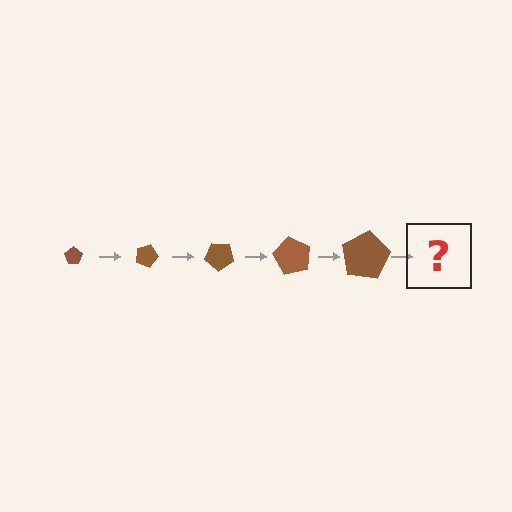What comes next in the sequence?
The next element should be a pentagon, larger than the previous one and rotated 100 degrees from the start.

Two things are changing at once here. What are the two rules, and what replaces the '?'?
The two rules are that the pentagon grows larger each step and it rotates 20 degrees each step. The '?' should be a pentagon, larger than the previous one and rotated 100 degrees from the start.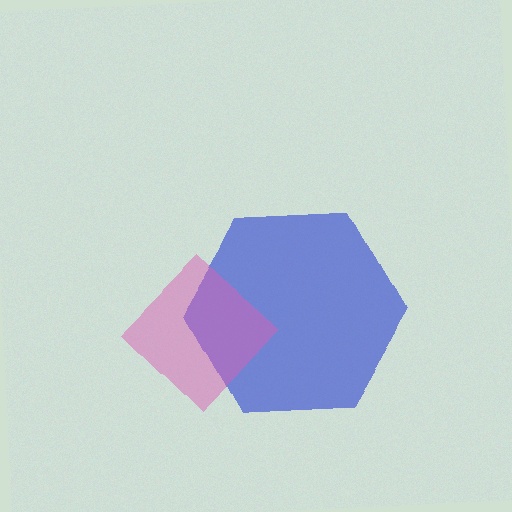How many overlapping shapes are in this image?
There are 2 overlapping shapes in the image.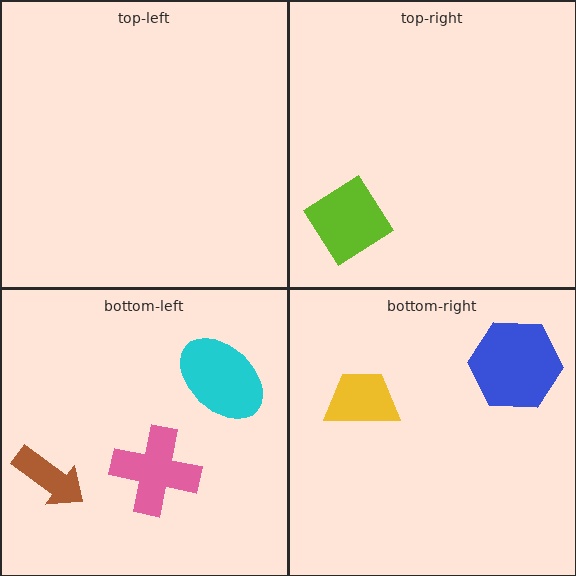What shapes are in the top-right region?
The lime diamond.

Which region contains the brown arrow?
The bottom-left region.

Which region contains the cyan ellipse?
The bottom-left region.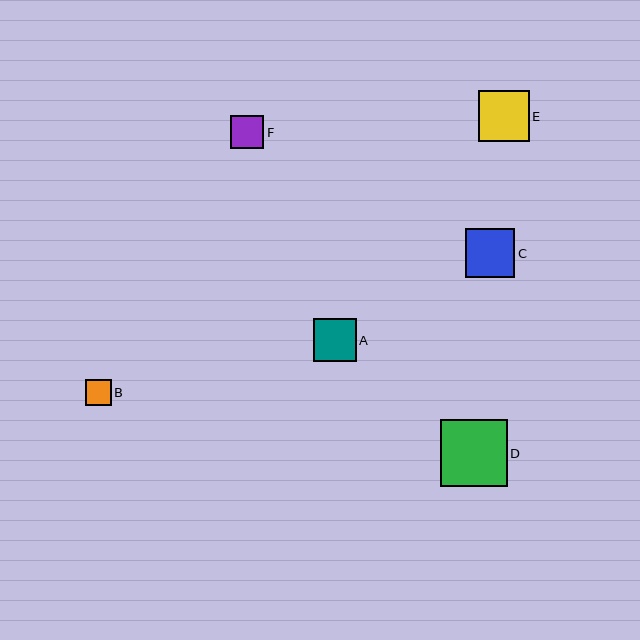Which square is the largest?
Square D is the largest with a size of approximately 67 pixels.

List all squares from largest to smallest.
From largest to smallest: D, E, C, A, F, B.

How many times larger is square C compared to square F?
Square C is approximately 1.5 times the size of square F.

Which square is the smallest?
Square B is the smallest with a size of approximately 25 pixels.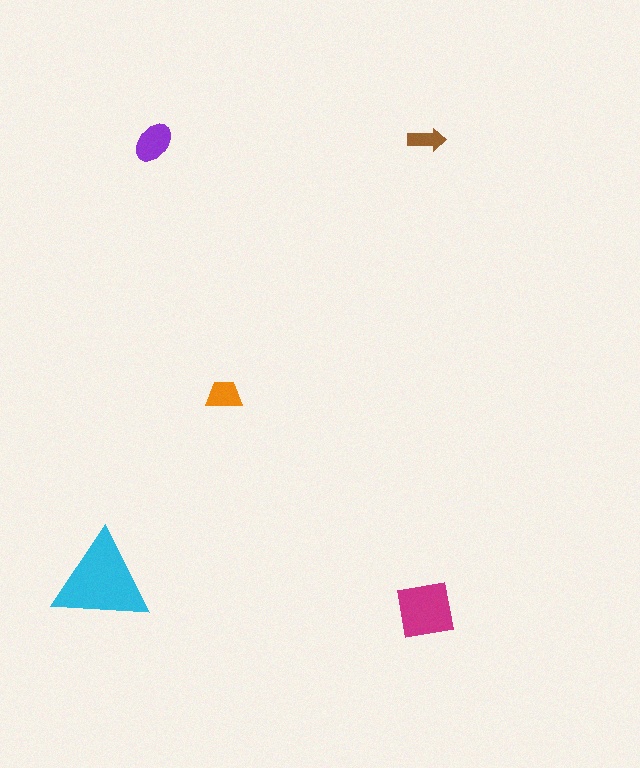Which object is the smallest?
The brown arrow.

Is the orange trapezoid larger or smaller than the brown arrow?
Larger.